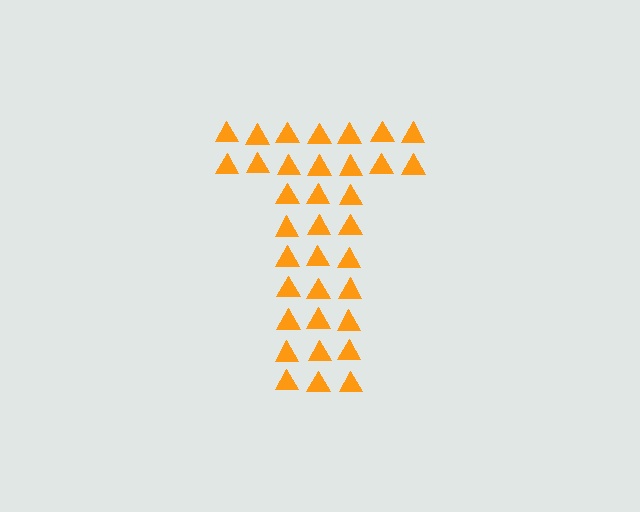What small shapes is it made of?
It is made of small triangles.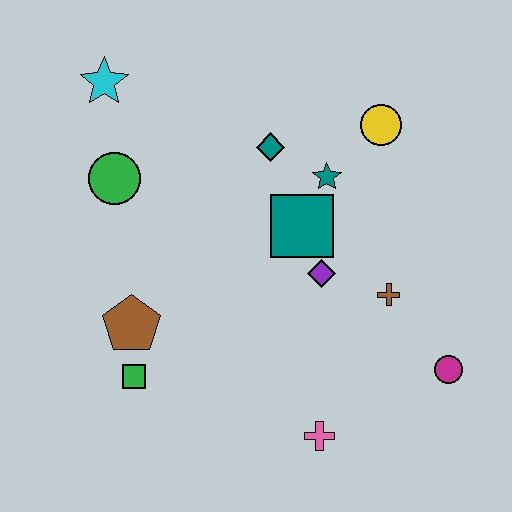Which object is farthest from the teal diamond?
The pink cross is farthest from the teal diamond.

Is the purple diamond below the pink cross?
No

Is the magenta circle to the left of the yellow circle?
No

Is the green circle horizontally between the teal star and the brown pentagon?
No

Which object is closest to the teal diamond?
The teal star is closest to the teal diamond.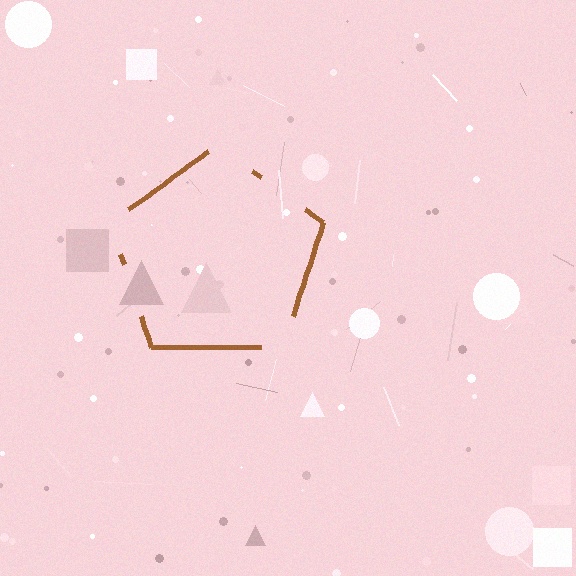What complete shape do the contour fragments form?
The contour fragments form a pentagon.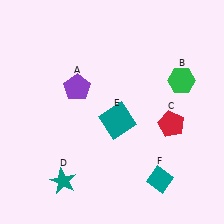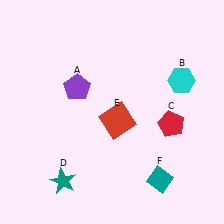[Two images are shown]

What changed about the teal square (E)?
In Image 1, E is teal. In Image 2, it changed to red.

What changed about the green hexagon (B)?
In Image 1, B is green. In Image 2, it changed to cyan.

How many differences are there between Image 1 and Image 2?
There are 2 differences between the two images.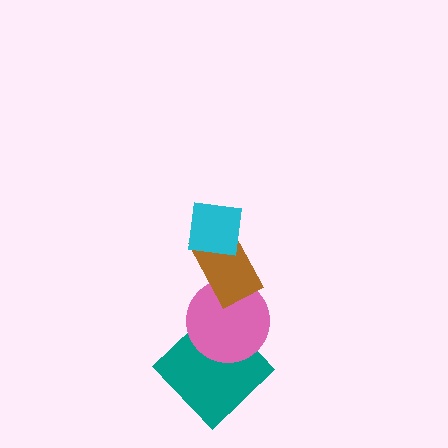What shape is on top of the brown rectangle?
The cyan square is on top of the brown rectangle.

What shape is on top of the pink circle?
The brown rectangle is on top of the pink circle.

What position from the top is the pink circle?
The pink circle is 3rd from the top.